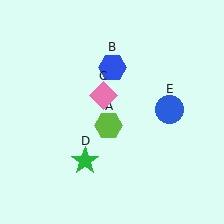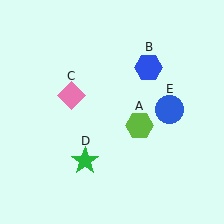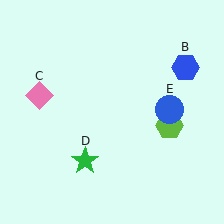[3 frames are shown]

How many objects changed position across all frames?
3 objects changed position: lime hexagon (object A), blue hexagon (object B), pink diamond (object C).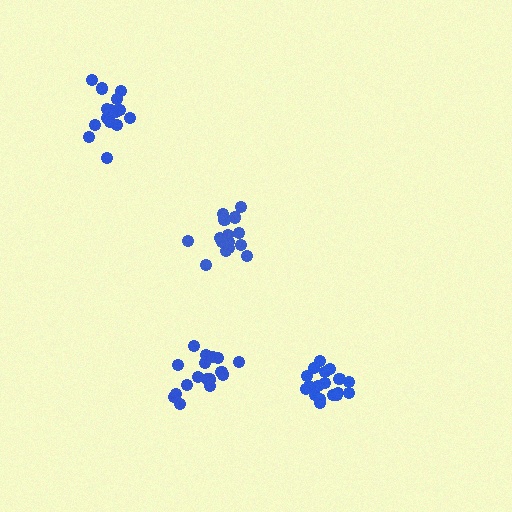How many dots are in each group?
Group 1: 19 dots, Group 2: 17 dots, Group 3: 16 dots, Group 4: 17 dots (69 total).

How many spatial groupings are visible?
There are 4 spatial groupings.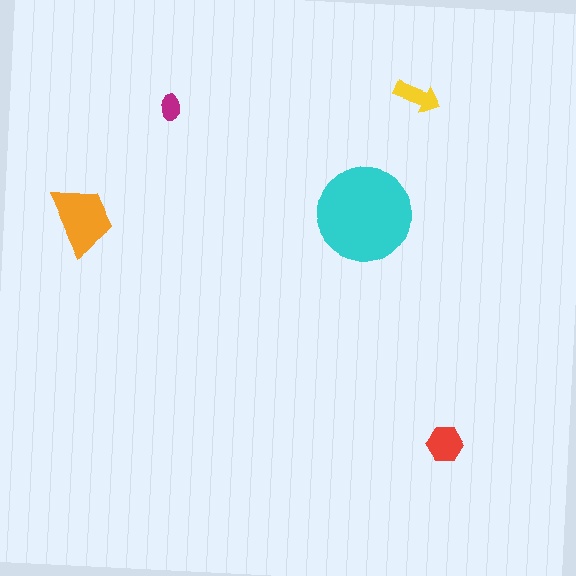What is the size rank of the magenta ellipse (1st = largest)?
5th.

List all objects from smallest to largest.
The magenta ellipse, the yellow arrow, the red hexagon, the orange trapezoid, the cyan circle.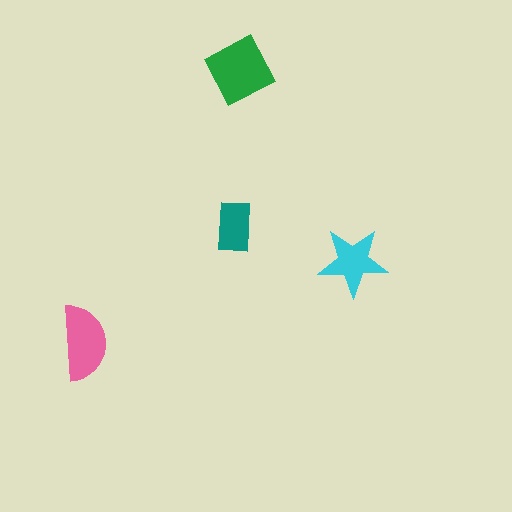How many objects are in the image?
There are 4 objects in the image.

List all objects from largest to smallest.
The green square, the pink semicircle, the cyan star, the teal rectangle.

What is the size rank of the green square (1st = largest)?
1st.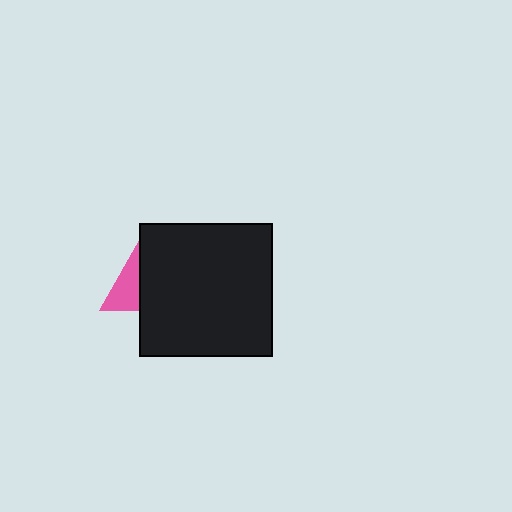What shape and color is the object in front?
The object in front is a black square.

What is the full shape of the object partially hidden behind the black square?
The partially hidden object is a pink triangle.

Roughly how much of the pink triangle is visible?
A small part of it is visible (roughly 39%).